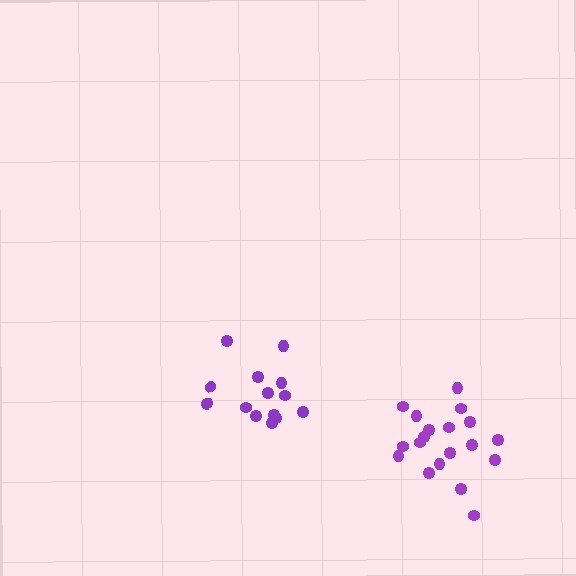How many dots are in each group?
Group 1: 19 dots, Group 2: 14 dots (33 total).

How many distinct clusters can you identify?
There are 2 distinct clusters.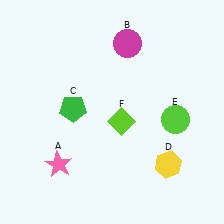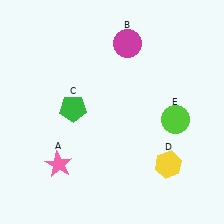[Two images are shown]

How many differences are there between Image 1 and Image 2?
There is 1 difference between the two images.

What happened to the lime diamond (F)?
The lime diamond (F) was removed in Image 2. It was in the bottom-right area of Image 1.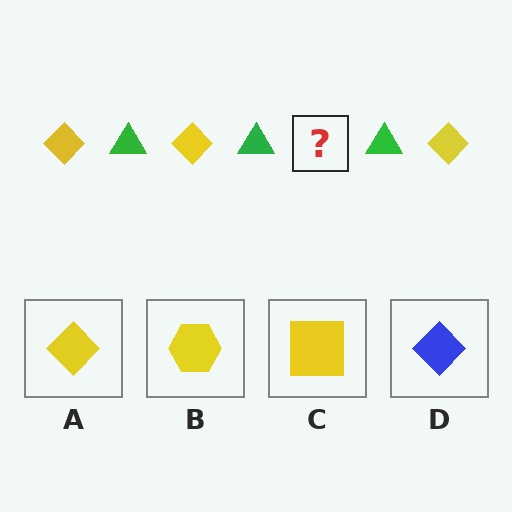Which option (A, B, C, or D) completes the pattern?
A.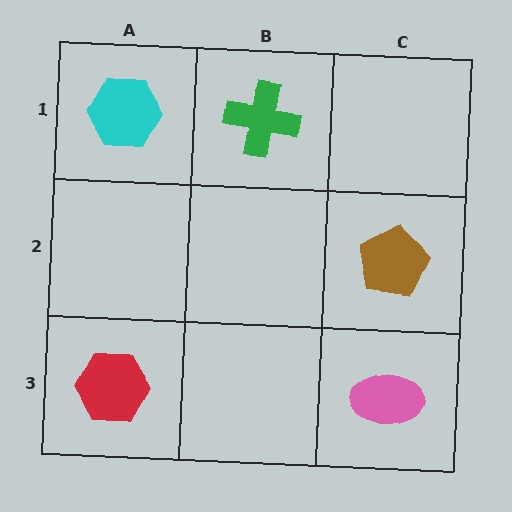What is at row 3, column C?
A pink ellipse.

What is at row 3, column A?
A red hexagon.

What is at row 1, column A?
A cyan hexagon.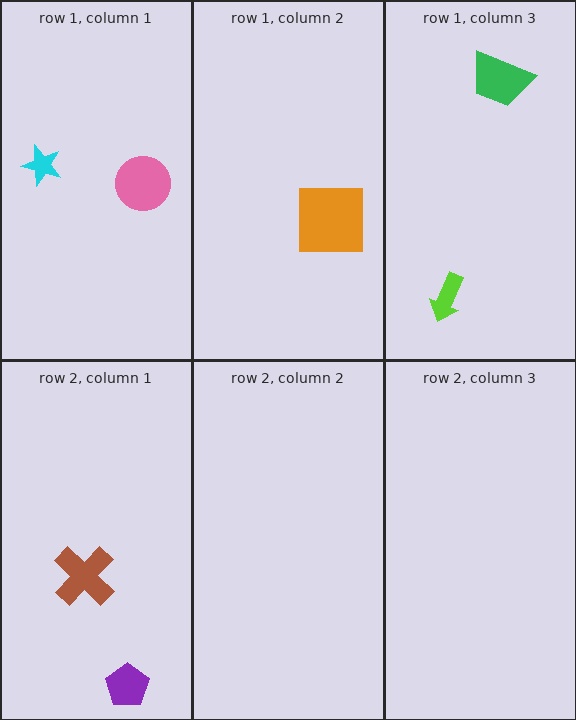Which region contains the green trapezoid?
The row 1, column 3 region.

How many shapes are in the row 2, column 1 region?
2.